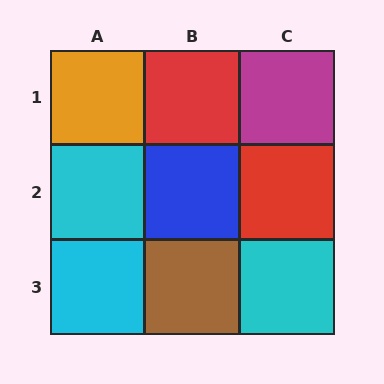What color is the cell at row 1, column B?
Red.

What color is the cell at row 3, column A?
Cyan.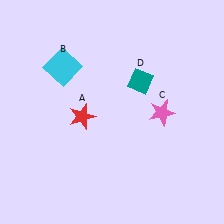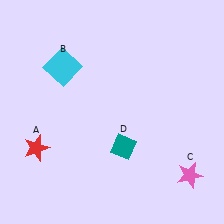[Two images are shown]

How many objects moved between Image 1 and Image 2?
3 objects moved between the two images.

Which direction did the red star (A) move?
The red star (A) moved left.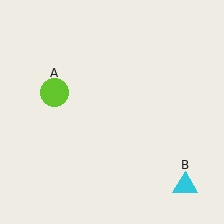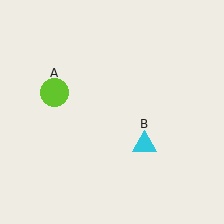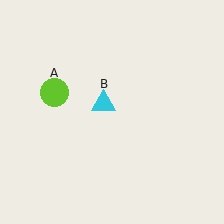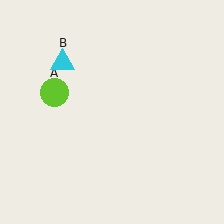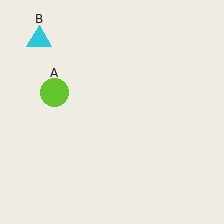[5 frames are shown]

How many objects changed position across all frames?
1 object changed position: cyan triangle (object B).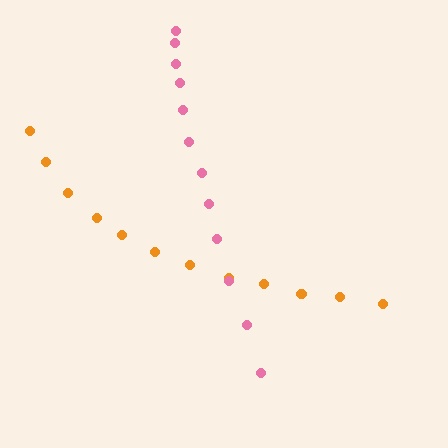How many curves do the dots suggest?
There are 2 distinct paths.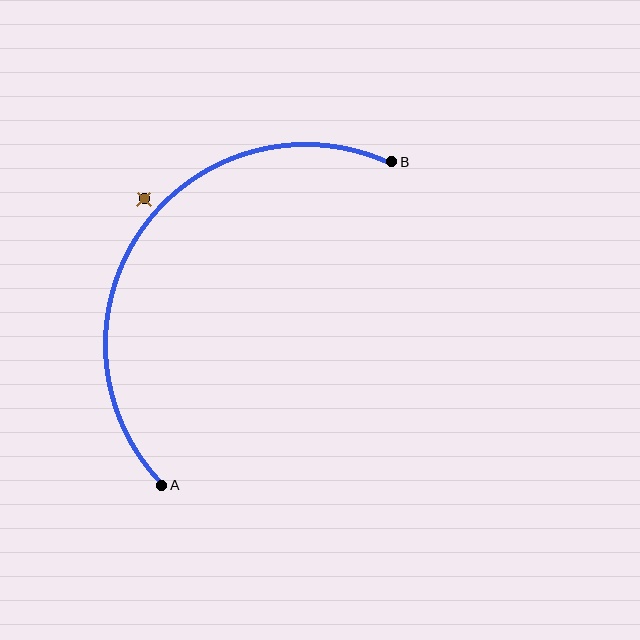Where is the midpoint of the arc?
The arc midpoint is the point on the curve farthest from the straight line joining A and B. It sits above and to the left of that line.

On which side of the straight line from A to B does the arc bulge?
The arc bulges above and to the left of the straight line connecting A and B.